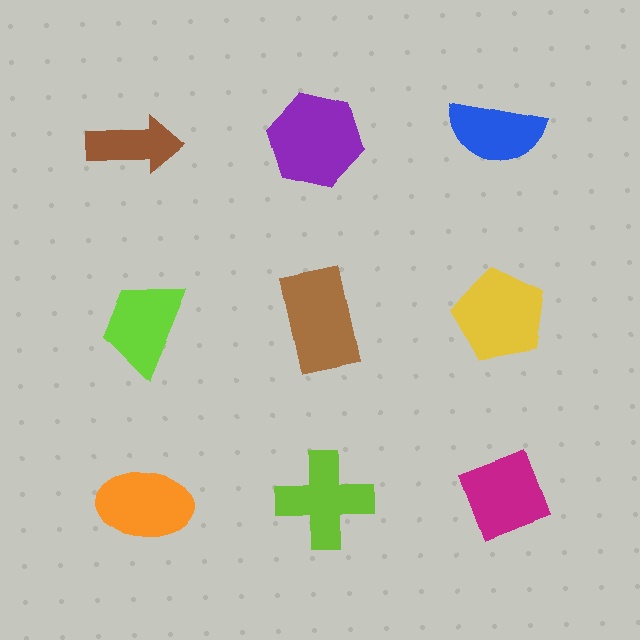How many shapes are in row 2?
3 shapes.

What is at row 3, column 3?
A magenta diamond.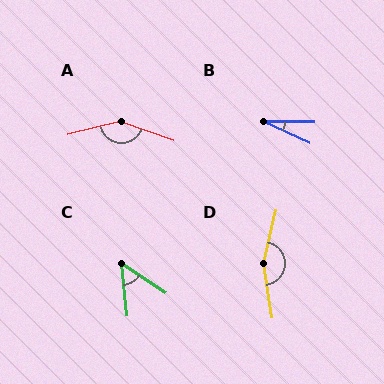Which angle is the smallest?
B, at approximately 25 degrees.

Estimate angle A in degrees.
Approximately 146 degrees.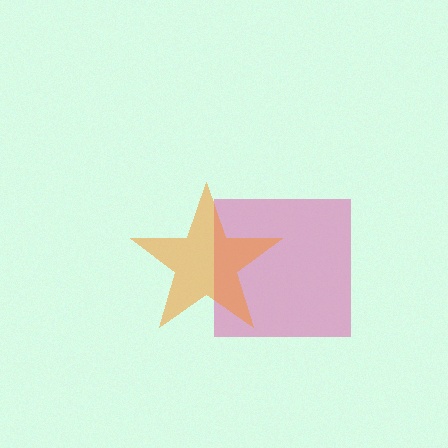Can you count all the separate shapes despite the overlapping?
Yes, there are 2 separate shapes.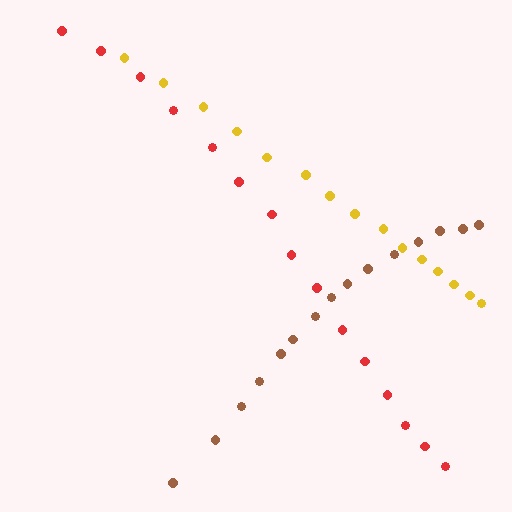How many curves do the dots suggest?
There are 3 distinct paths.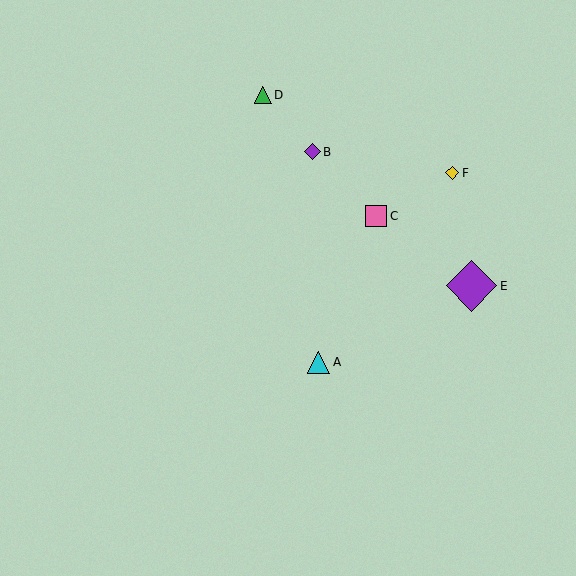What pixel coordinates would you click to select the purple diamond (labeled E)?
Click at (471, 286) to select the purple diamond E.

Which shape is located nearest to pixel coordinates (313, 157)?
The purple diamond (labeled B) at (312, 152) is nearest to that location.